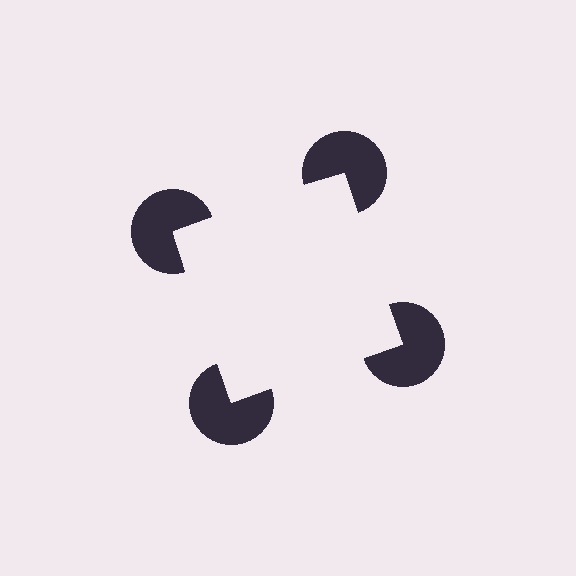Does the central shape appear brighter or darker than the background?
It typically appears slightly brighter than the background, even though no actual brightness change is drawn.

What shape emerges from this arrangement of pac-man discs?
An illusory square — its edges are inferred from the aligned wedge cuts in the pac-man discs, not physically drawn.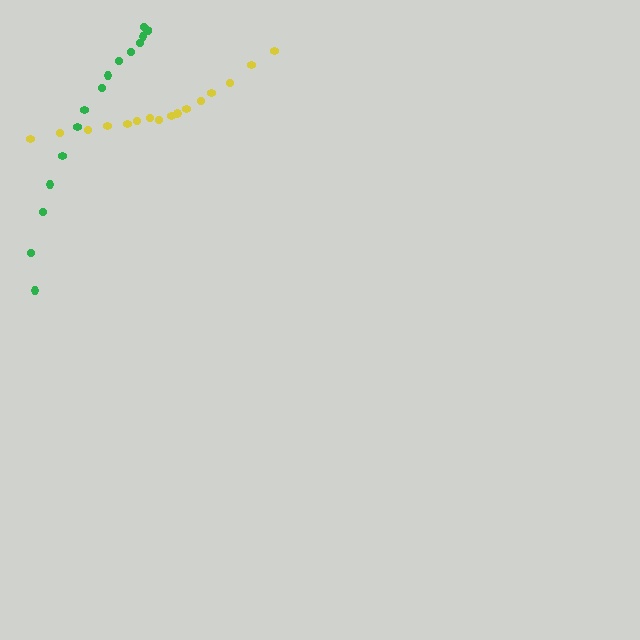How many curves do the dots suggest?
There are 2 distinct paths.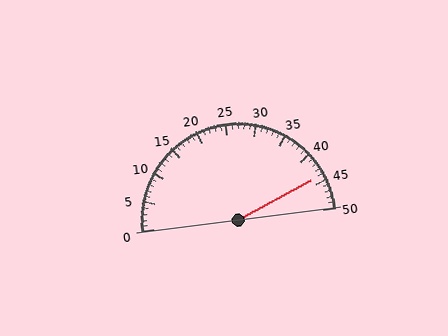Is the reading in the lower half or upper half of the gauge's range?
The reading is in the upper half of the range (0 to 50).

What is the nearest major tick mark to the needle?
The nearest major tick mark is 45.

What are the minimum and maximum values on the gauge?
The gauge ranges from 0 to 50.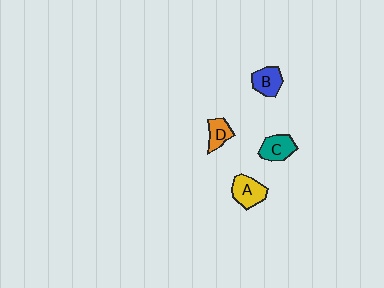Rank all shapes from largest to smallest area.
From largest to smallest: A (yellow), C (teal), B (blue), D (orange).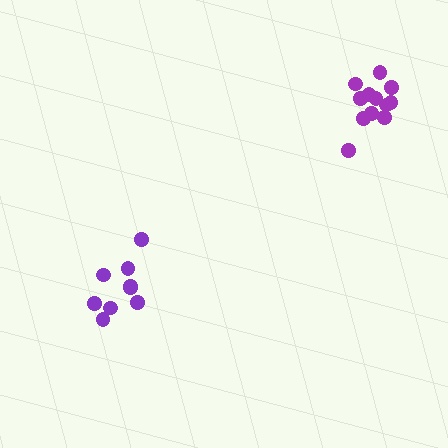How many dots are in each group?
Group 1: 12 dots, Group 2: 9 dots (21 total).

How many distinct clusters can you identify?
There are 2 distinct clusters.